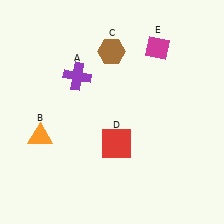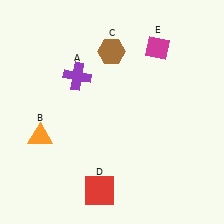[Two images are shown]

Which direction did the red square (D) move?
The red square (D) moved down.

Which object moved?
The red square (D) moved down.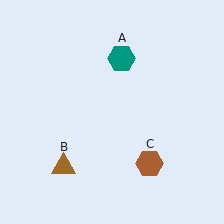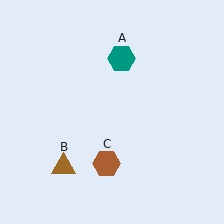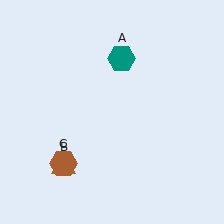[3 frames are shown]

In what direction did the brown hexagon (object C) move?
The brown hexagon (object C) moved left.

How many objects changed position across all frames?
1 object changed position: brown hexagon (object C).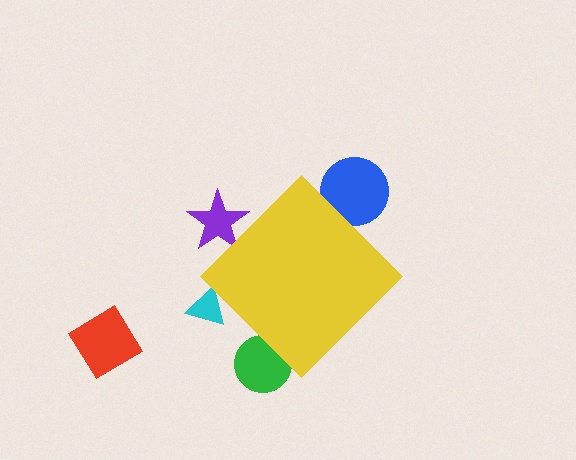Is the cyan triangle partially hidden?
Yes, the cyan triangle is partially hidden behind the yellow diamond.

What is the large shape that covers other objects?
A yellow diamond.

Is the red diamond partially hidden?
No, the red diamond is fully visible.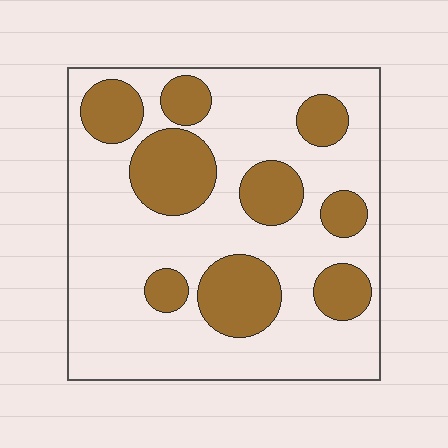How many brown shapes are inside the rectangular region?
9.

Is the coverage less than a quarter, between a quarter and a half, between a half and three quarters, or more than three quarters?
Between a quarter and a half.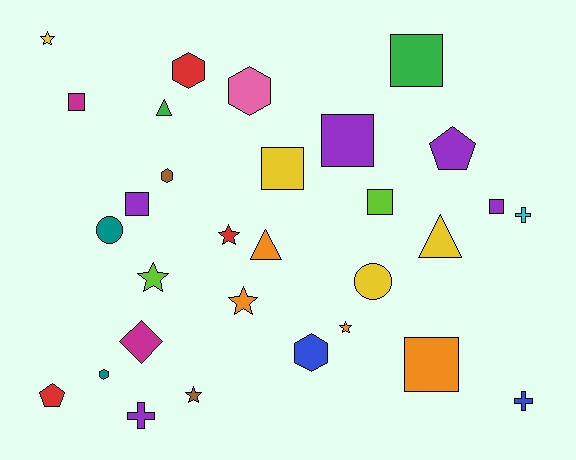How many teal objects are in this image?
There are 2 teal objects.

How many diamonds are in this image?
There is 1 diamond.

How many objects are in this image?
There are 30 objects.